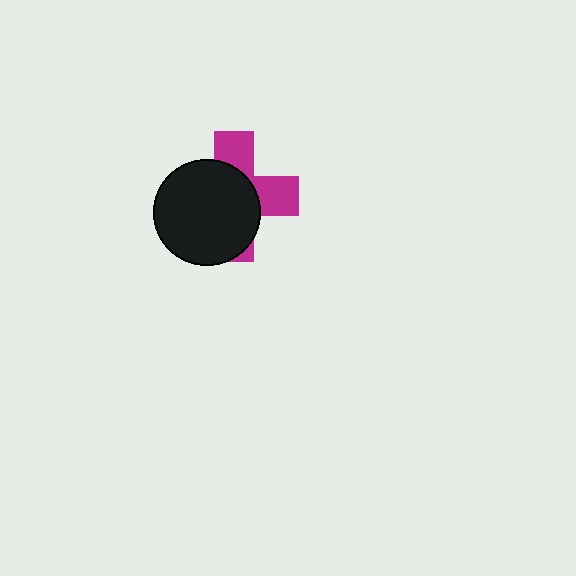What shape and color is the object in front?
The object in front is a black circle.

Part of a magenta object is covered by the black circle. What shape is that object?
It is a cross.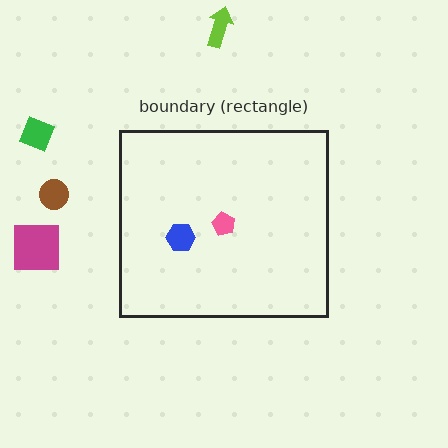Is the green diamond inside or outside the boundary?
Outside.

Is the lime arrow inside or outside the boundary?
Outside.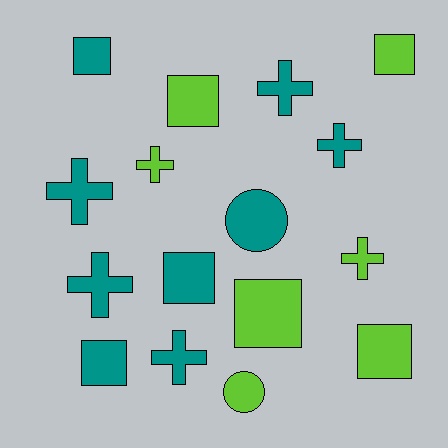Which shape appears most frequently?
Square, with 7 objects.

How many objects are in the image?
There are 16 objects.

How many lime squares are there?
There are 4 lime squares.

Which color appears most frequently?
Teal, with 9 objects.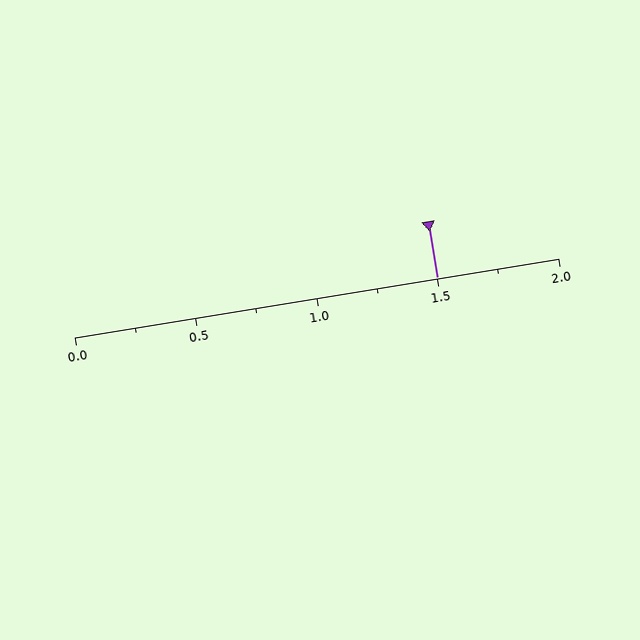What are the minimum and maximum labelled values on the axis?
The axis runs from 0.0 to 2.0.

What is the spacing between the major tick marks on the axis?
The major ticks are spaced 0.5 apart.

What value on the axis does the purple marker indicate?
The marker indicates approximately 1.5.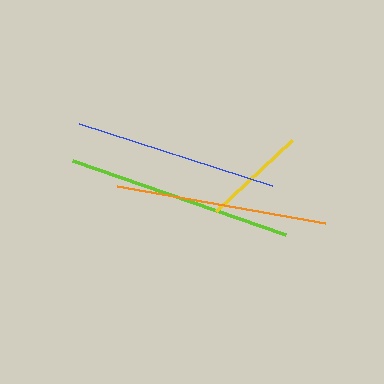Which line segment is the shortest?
The yellow line is the shortest at approximately 104 pixels.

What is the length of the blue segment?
The blue segment is approximately 202 pixels long.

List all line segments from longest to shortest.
From longest to shortest: lime, orange, blue, yellow.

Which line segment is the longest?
The lime line is the longest at approximately 225 pixels.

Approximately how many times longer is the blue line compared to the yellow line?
The blue line is approximately 1.9 times the length of the yellow line.